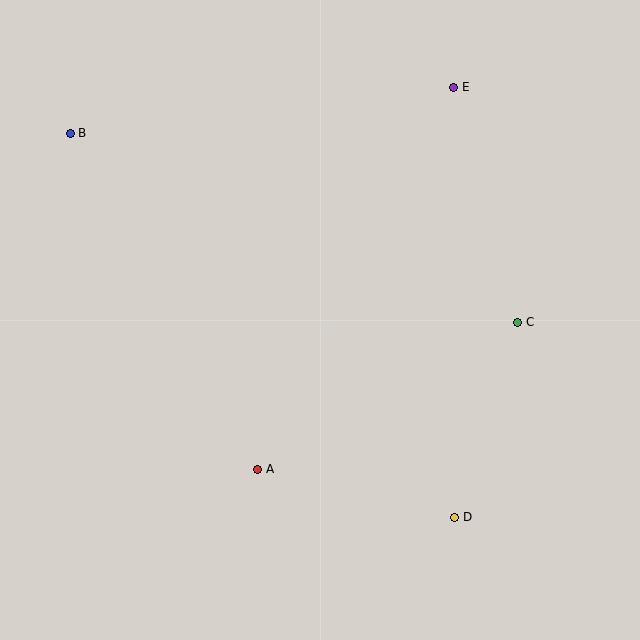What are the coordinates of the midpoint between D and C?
The midpoint between D and C is at (486, 420).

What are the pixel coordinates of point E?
Point E is at (454, 87).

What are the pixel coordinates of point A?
Point A is at (258, 469).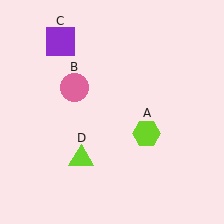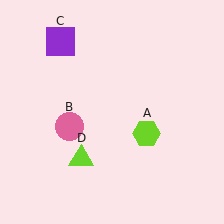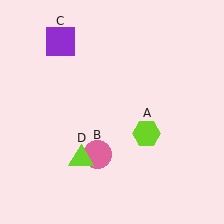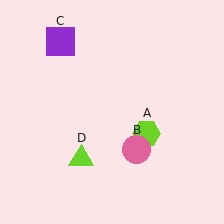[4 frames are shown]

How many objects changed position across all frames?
1 object changed position: pink circle (object B).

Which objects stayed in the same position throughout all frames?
Lime hexagon (object A) and purple square (object C) and lime triangle (object D) remained stationary.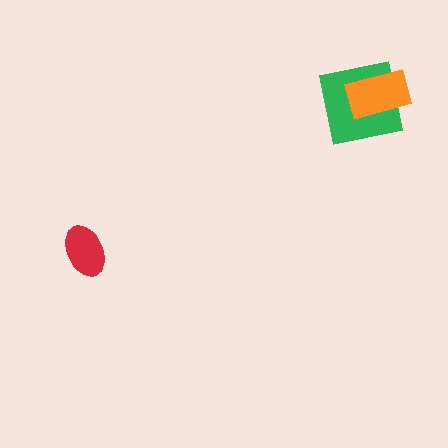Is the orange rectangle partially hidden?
No, no other shape covers it.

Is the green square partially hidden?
Yes, it is partially covered by another shape.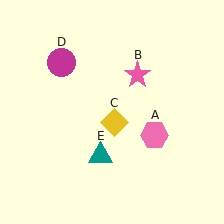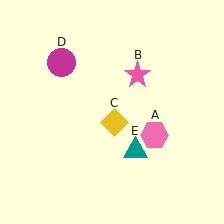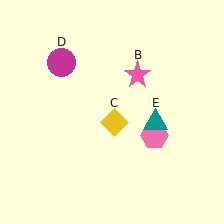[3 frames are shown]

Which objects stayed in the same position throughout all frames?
Pink hexagon (object A) and pink star (object B) and yellow diamond (object C) and magenta circle (object D) remained stationary.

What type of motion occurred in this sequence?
The teal triangle (object E) rotated counterclockwise around the center of the scene.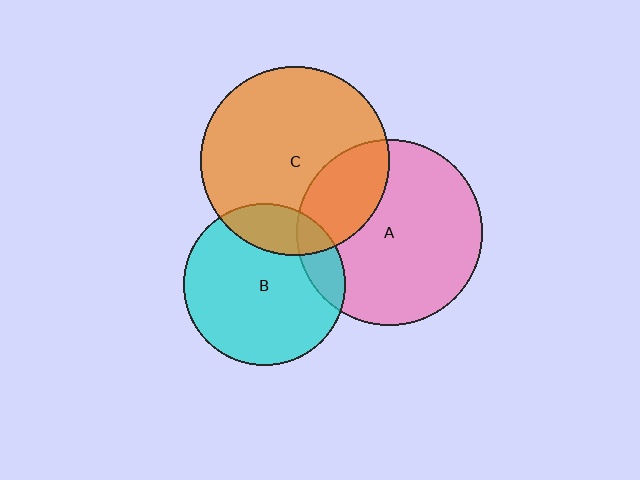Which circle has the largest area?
Circle C (orange).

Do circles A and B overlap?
Yes.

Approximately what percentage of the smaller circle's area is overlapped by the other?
Approximately 15%.